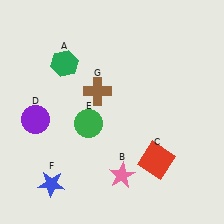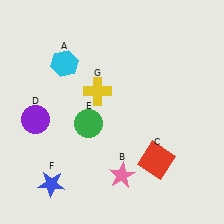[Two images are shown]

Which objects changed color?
A changed from green to cyan. G changed from brown to yellow.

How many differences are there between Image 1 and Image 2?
There are 2 differences between the two images.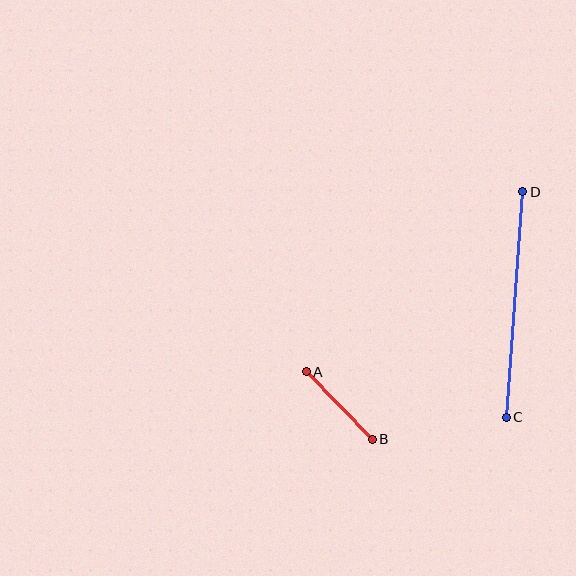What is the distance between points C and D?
The distance is approximately 226 pixels.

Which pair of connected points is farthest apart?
Points C and D are farthest apart.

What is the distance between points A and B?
The distance is approximately 95 pixels.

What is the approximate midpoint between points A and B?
The midpoint is at approximately (339, 406) pixels.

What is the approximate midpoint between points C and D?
The midpoint is at approximately (515, 304) pixels.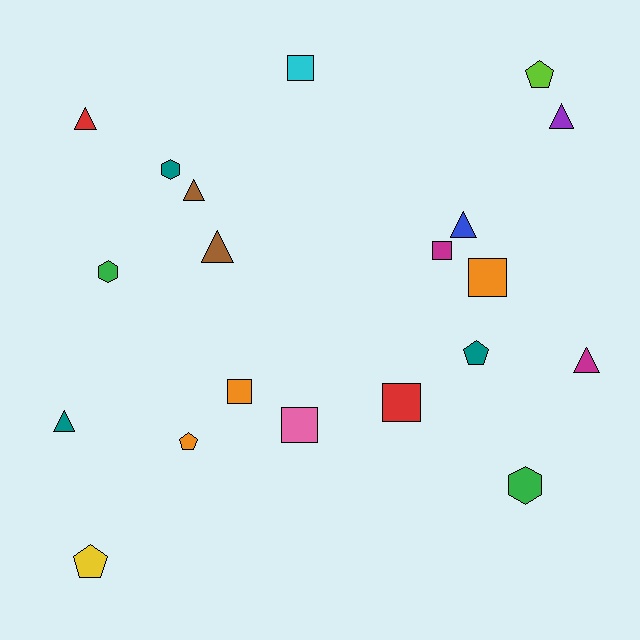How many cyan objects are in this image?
There is 1 cyan object.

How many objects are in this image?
There are 20 objects.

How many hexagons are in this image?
There are 3 hexagons.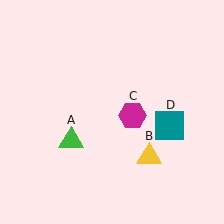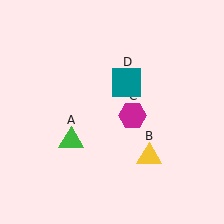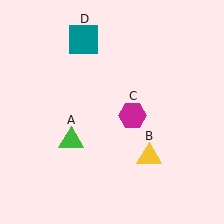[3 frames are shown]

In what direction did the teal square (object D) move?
The teal square (object D) moved up and to the left.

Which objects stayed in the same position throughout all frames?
Green triangle (object A) and yellow triangle (object B) and magenta hexagon (object C) remained stationary.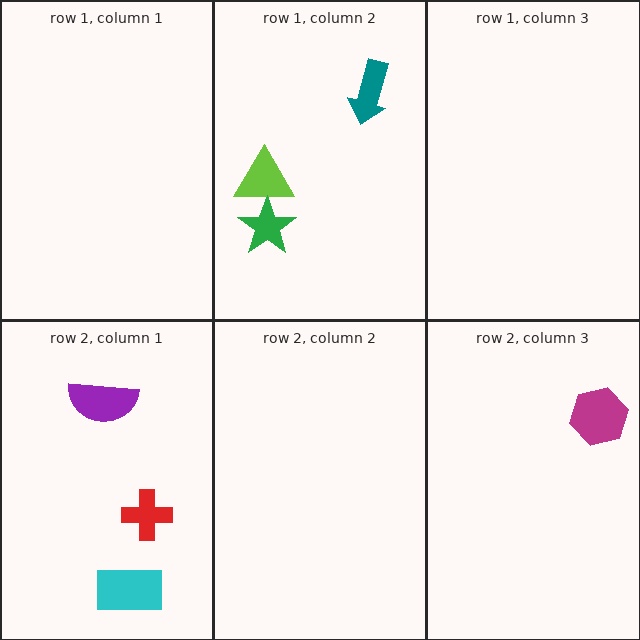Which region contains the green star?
The row 1, column 2 region.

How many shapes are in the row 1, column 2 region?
3.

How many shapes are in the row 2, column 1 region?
3.